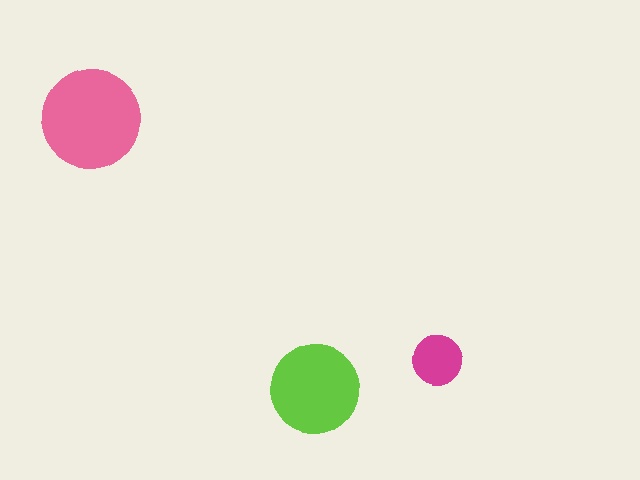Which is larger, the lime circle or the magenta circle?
The lime one.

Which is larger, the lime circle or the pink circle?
The pink one.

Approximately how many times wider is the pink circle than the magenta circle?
About 2 times wider.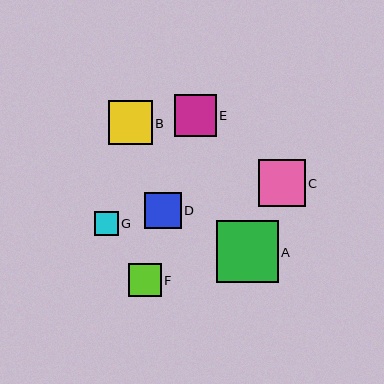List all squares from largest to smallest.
From largest to smallest: A, C, B, E, D, F, G.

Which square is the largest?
Square A is the largest with a size of approximately 62 pixels.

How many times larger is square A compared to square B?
Square A is approximately 1.4 times the size of square B.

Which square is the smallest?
Square G is the smallest with a size of approximately 24 pixels.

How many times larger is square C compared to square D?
Square C is approximately 1.3 times the size of square D.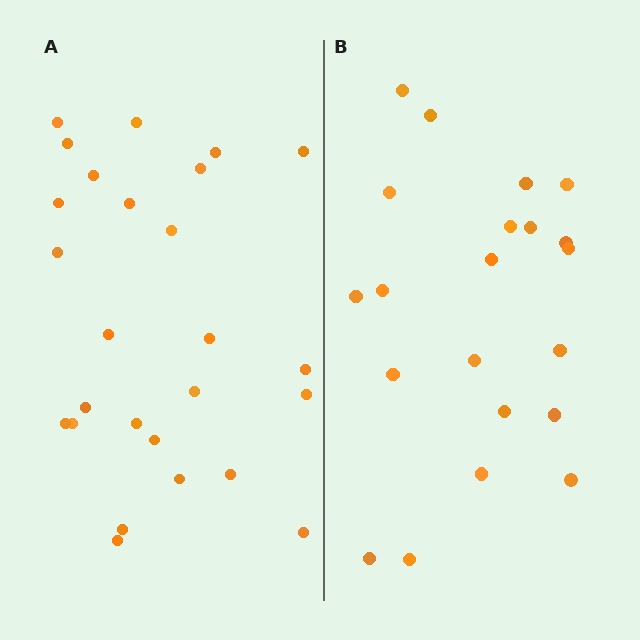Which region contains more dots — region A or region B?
Region A (the left region) has more dots.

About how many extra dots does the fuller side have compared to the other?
Region A has about 5 more dots than region B.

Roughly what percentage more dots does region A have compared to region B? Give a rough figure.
About 25% more.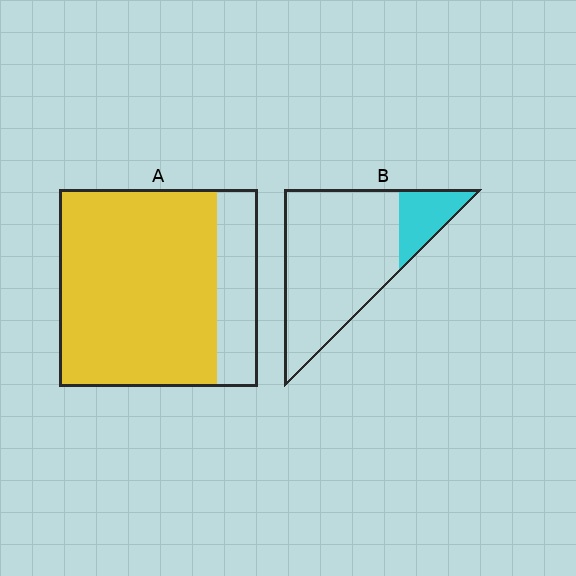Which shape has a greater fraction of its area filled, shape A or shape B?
Shape A.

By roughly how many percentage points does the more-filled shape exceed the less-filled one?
By roughly 60 percentage points (A over B).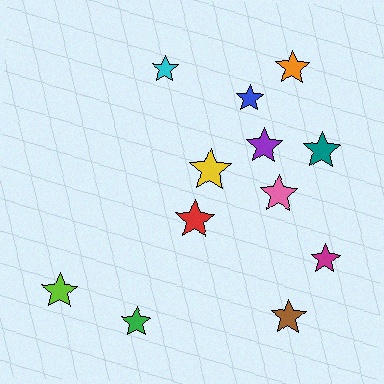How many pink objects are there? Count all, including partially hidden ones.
There is 1 pink object.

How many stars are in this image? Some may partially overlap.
There are 12 stars.